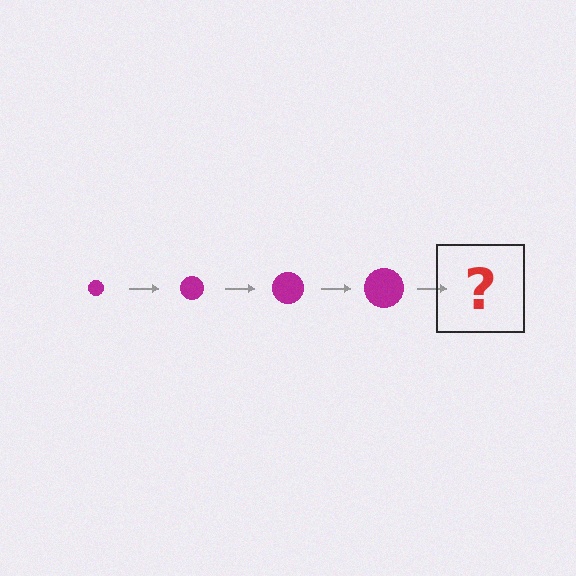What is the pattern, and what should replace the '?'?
The pattern is that the circle gets progressively larger each step. The '?' should be a magenta circle, larger than the previous one.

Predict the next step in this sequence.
The next step is a magenta circle, larger than the previous one.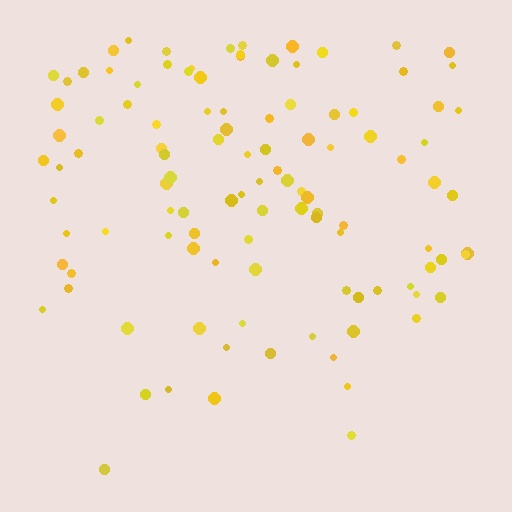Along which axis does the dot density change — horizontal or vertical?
Vertical.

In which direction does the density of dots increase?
From bottom to top, with the top side densest.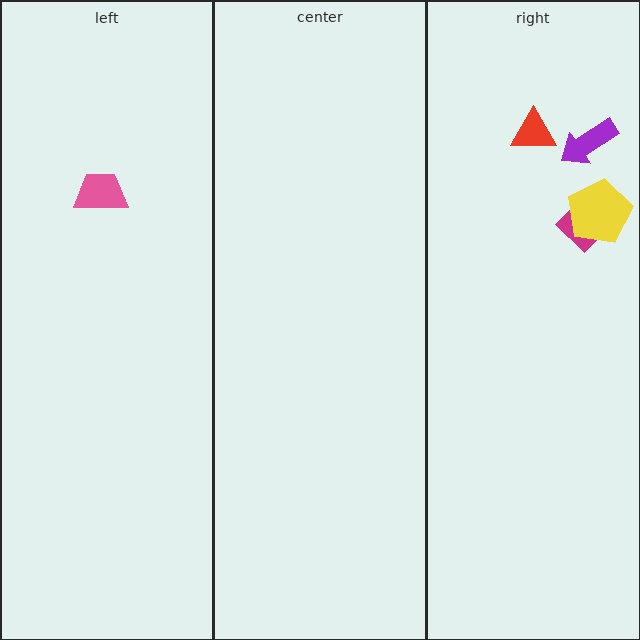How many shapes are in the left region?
1.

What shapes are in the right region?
The red triangle, the magenta diamond, the purple arrow, the yellow pentagon.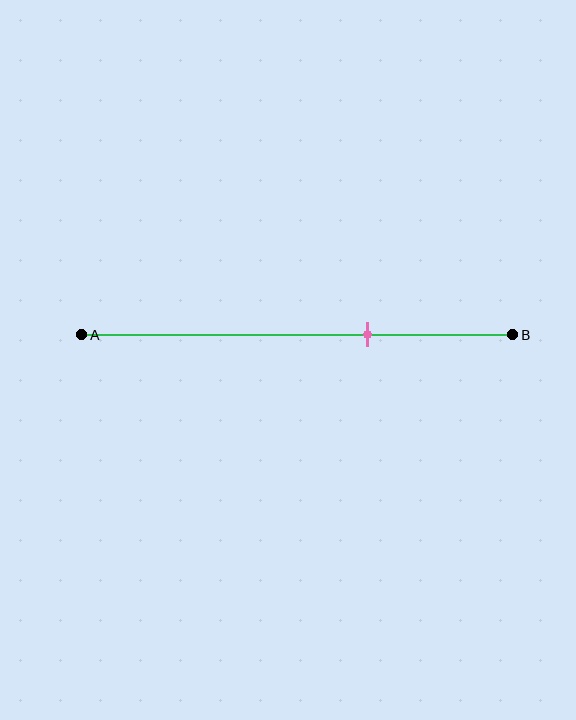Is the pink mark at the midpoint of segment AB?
No, the mark is at about 65% from A, not at the 50% midpoint.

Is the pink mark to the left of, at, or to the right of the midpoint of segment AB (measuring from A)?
The pink mark is to the right of the midpoint of segment AB.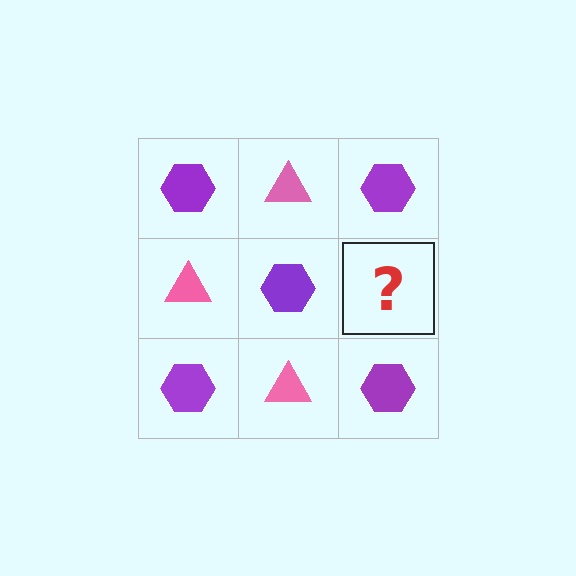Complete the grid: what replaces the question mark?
The question mark should be replaced with a pink triangle.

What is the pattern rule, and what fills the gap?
The rule is that it alternates purple hexagon and pink triangle in a checkerboard pattern. The gap should be filled with a pink triangle.